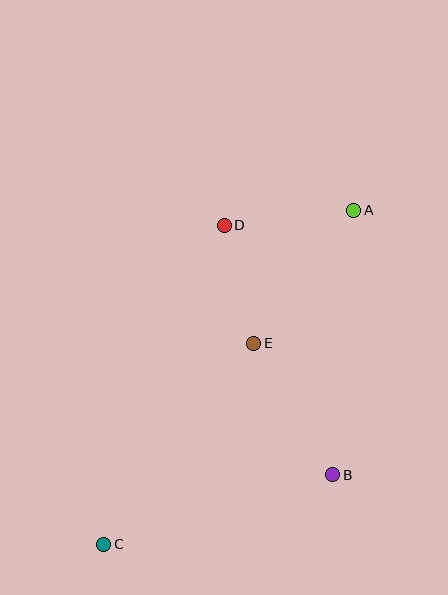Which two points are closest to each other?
Points D and E are closest to each other.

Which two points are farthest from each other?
Points A and C are farthest from each other.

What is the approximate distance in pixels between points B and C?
The distance between B and C is approximately 239 pixels.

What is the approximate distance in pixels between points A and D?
The distance between A and D is approximately 131 pixels.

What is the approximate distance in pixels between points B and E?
The distance between B and E is approximately 153 pixels.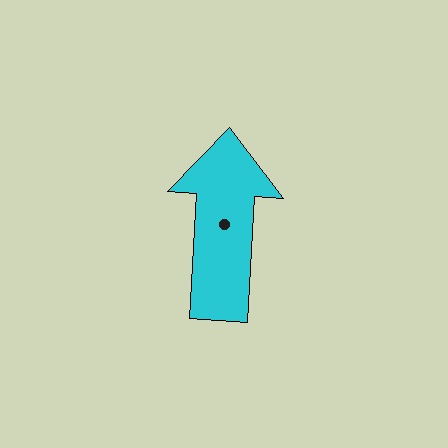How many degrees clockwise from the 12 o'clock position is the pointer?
Approximately 3 degrees.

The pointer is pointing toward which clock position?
Roughly 12 o'clock.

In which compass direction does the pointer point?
North.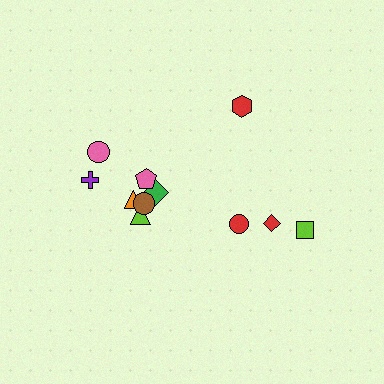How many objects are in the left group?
There are 7 objects.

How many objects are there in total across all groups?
There are 11 objects.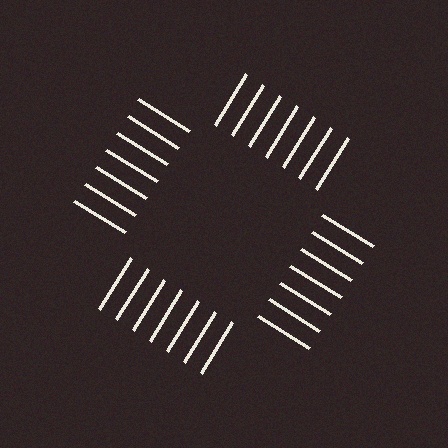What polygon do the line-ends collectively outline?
An illusory square — the line segments terminate on its edges but no continuous stroke is drawn.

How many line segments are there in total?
28 — 7 along each of the 4 edges.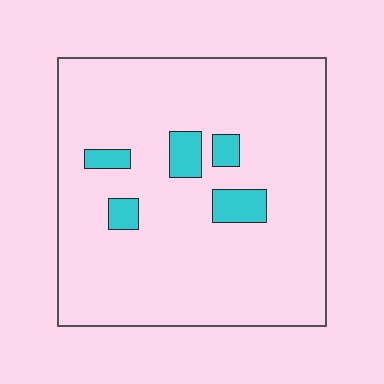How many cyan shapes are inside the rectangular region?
5.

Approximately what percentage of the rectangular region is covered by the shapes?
Approximately 10%.